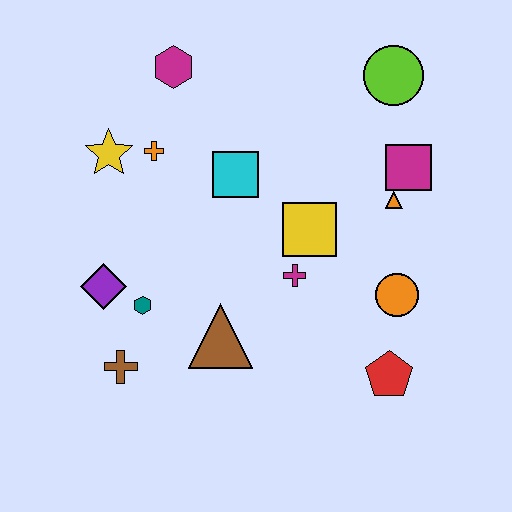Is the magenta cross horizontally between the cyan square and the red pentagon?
Yes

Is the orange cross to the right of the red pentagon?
No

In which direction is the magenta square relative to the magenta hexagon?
The magenta square is to the right of the magenta hexagon.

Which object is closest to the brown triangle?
The teal hexagon is closest to the brown triangle.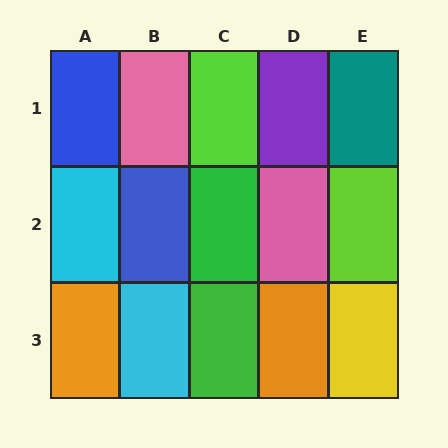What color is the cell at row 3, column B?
Cyan.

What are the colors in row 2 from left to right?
Cyan, blue, green, pink, lime.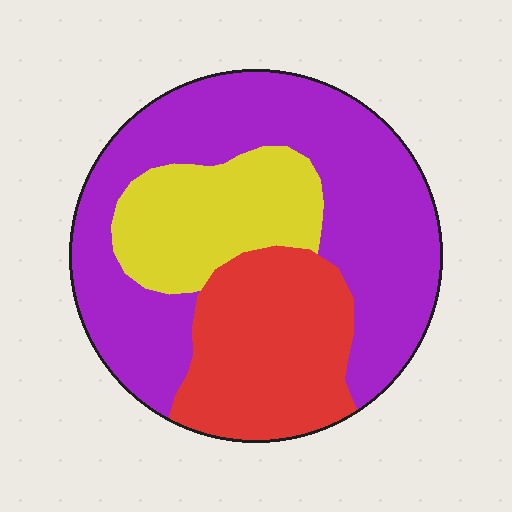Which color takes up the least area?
Yellow, at roughly 20%.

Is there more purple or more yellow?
Purple.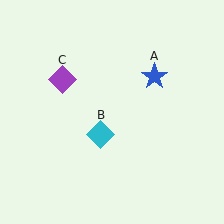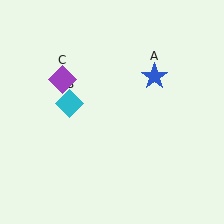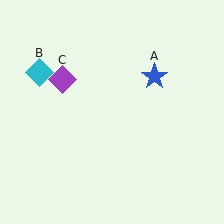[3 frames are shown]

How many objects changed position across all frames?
1 object changed position: cyan diamond (object B).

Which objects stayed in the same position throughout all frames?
Blue star (object A) and purple diamond (object C) remained stationary.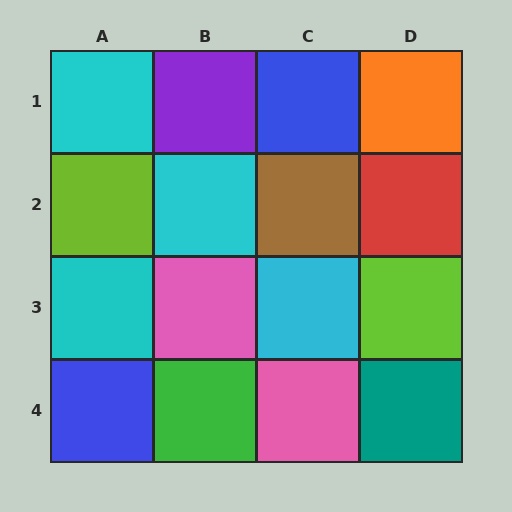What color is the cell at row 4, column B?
Green.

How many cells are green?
1 cell is green.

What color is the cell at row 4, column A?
Blue.